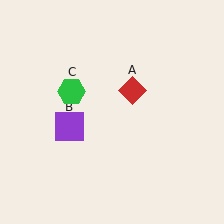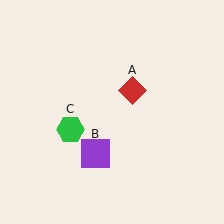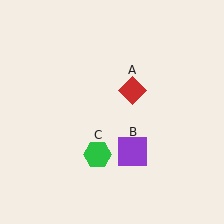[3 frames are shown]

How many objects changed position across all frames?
2 objects changed position: purple square (object B), green hexagon (object C).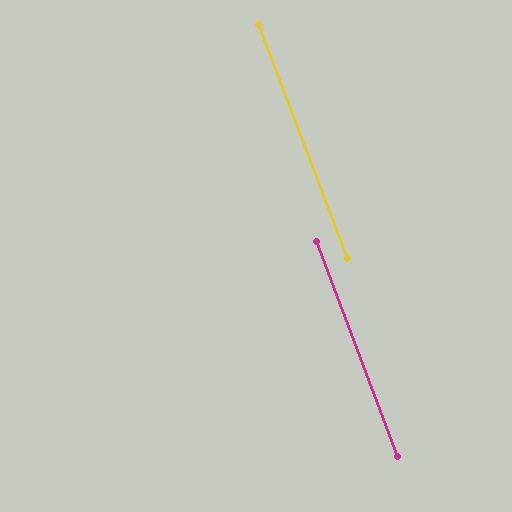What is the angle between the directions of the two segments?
Approximately 0 degrees.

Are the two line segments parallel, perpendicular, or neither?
Parallel — their directions differ by only 0.1°.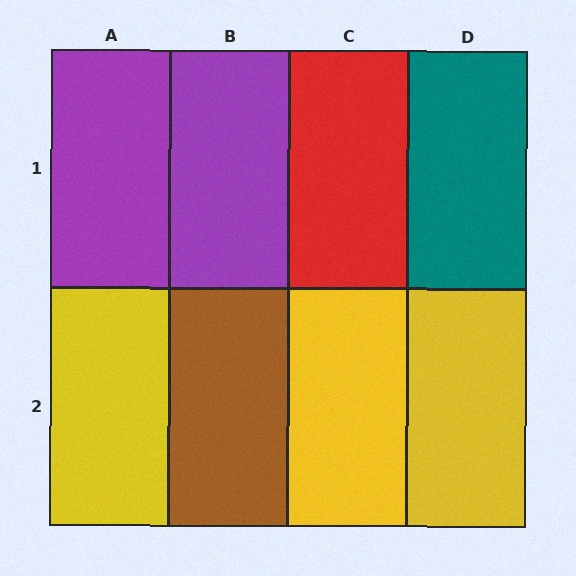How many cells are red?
1 cell is red.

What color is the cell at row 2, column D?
Yellow.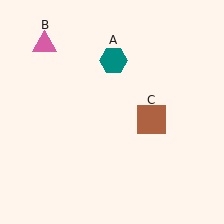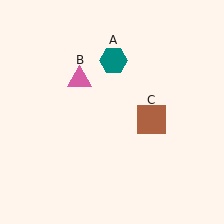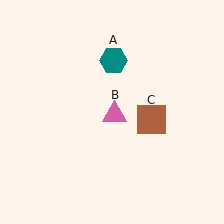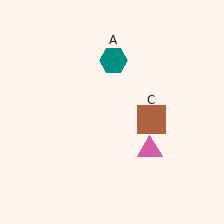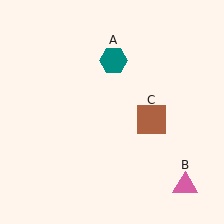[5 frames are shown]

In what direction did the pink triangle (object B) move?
The pink triangle (object B) moved down and to the right.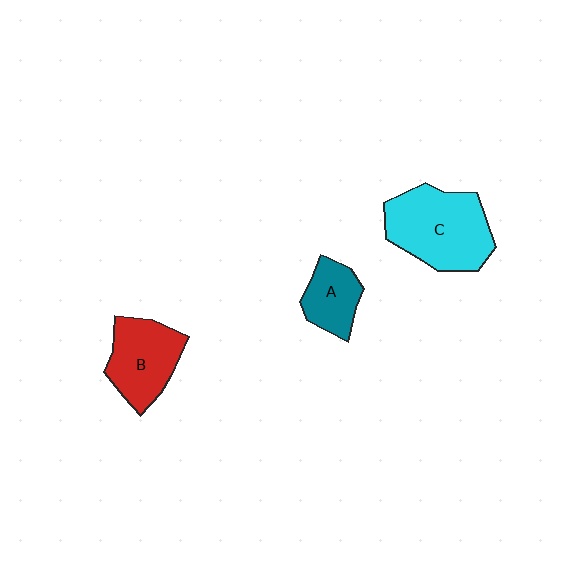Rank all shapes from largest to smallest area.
From largest to smallest: C (cyan), B (red), A (teal).